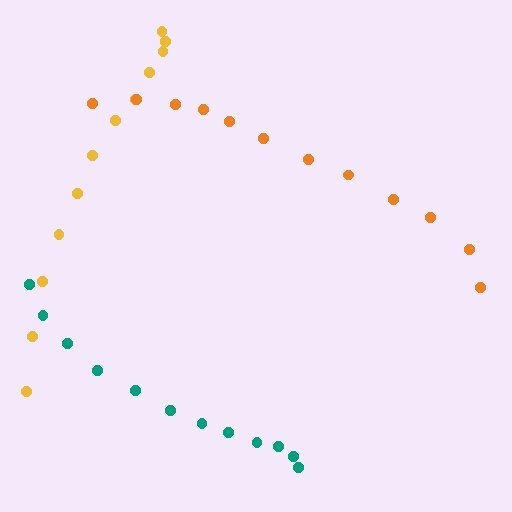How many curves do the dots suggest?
There are 3 distinct paths.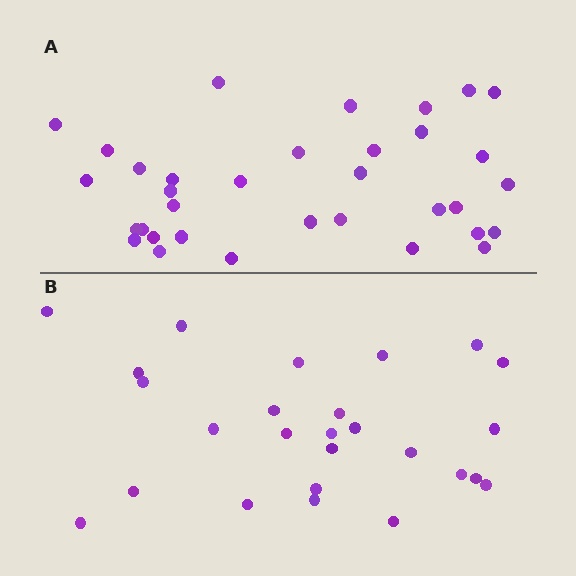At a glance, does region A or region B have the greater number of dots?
Region A (the top region) has more dots.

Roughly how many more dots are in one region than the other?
Region A has roughly 8 or so more dots than region B.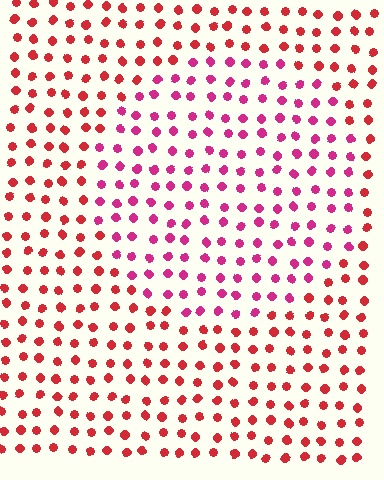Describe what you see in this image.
The image is filled with small red elements in a uniform arrangement. A circle-shaped region is visible where the elements are tinted to a slightly different hue, forming a subtle color boundary.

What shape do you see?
I see a circle.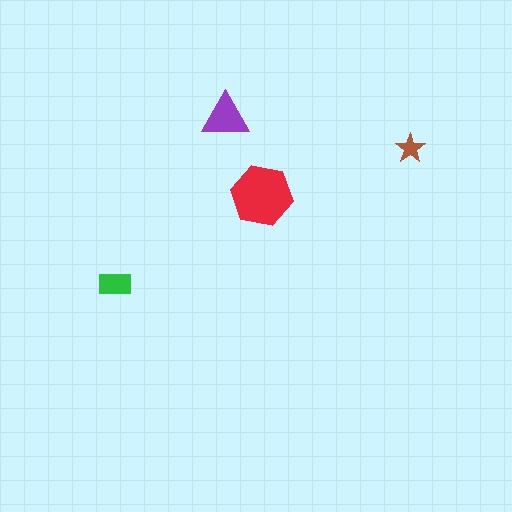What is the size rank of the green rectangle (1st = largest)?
3rd.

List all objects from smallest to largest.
The brown star, the green rectangle, the purple triangle, the red hexagon.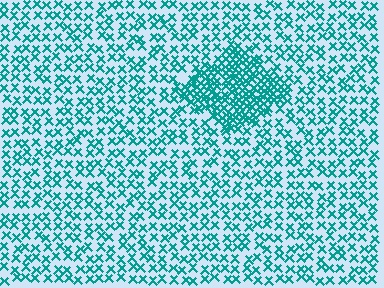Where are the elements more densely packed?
The elements are more densely packed inside the diamond boundary.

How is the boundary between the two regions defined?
The boundary is defined by a change in element density (approximately 2.3x ratio). All elements are the same color, size, and shape.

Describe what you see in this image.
The image contains small teal elements arranged at two different densities. A diamond-shaped region is visible where the elements are more densely packed than the surrounding area.